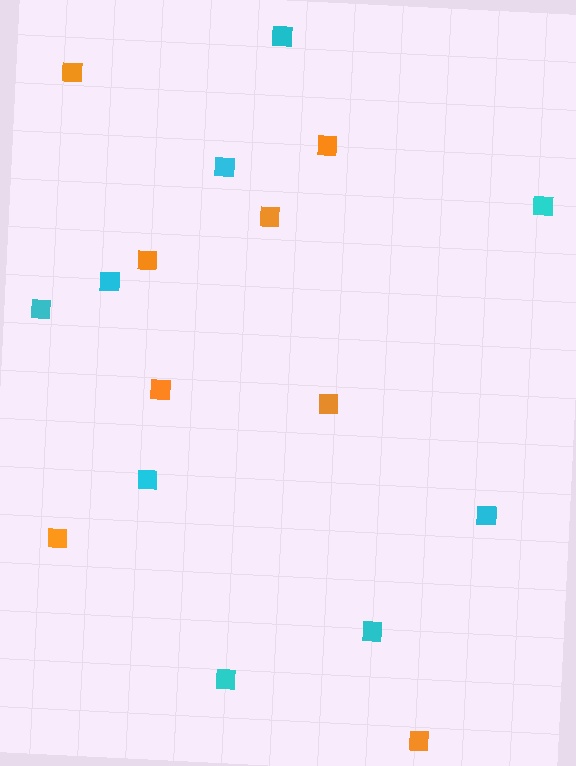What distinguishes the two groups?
There are 2 groups: one group of cyan squares (9) and one group of orange squares (8).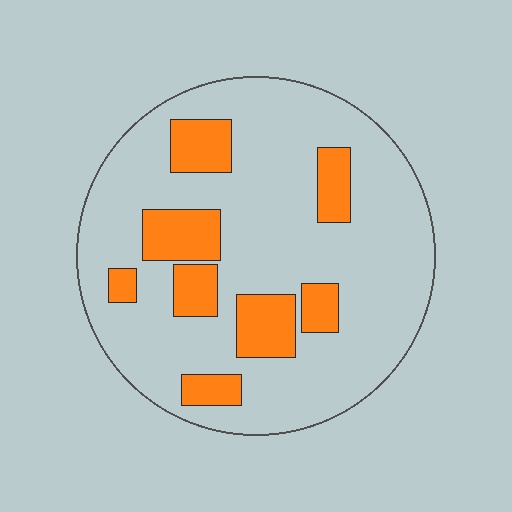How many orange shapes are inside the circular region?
8.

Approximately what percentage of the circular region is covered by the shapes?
Approximately 20%.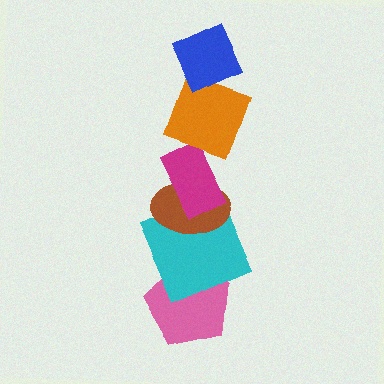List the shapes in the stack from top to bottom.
From top to bottom: the blue diamond, the orange square, the magenta rectangle, the brown ellipse, the cyan square, the pink pentagon.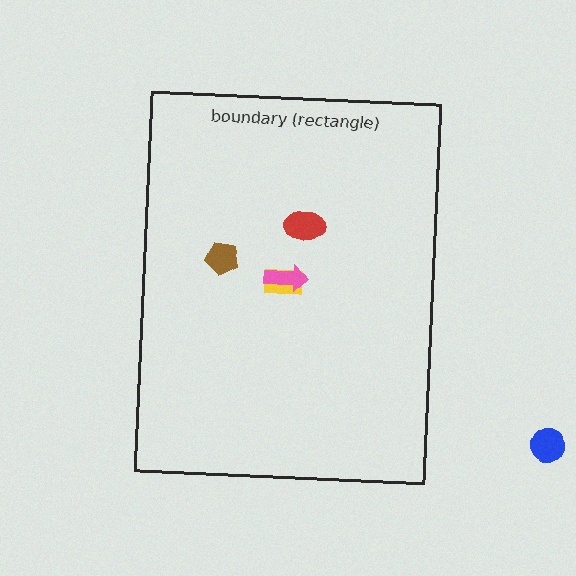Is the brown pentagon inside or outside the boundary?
Inside.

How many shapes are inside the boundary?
4 inside, 1 outside.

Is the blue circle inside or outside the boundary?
Outside.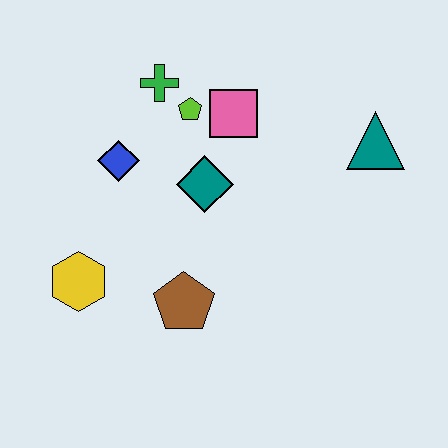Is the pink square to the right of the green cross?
Yes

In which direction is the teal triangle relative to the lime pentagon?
The teal triangle is to the right of the lime pentagon.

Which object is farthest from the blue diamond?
The teal triangle is farthest from the blue diamond.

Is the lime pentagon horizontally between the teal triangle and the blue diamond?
Yes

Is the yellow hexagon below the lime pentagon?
Yes